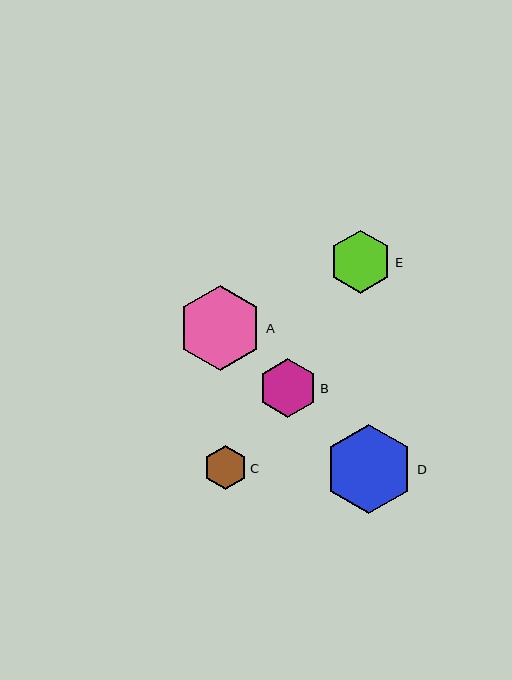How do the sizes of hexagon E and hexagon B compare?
Hexagon E and hexagon B are approximately the same size.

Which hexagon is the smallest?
Hexagon C is the smallest with a size of approximately 43 pixels.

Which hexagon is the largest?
Hexagon D is the largest with a size of approximately 90 pixels.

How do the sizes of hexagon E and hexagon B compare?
Hexagon E and hexagon B are approximately the same size.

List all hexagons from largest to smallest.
From largest to smallest: D, A, E, B, C.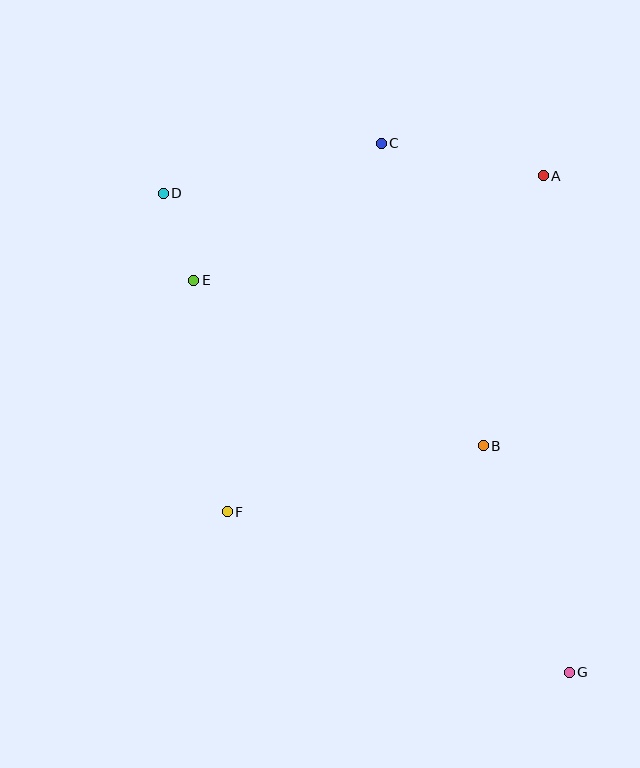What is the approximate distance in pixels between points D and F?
The distance between D and F is approximately 325 pixels.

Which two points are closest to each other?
Points D and E are closest to each other.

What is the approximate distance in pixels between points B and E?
The distance between B and E is approximately 334 pixels.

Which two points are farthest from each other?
Points D and G are farthest from each other.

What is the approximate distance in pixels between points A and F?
The distance between A and F is approximately 461 pixels.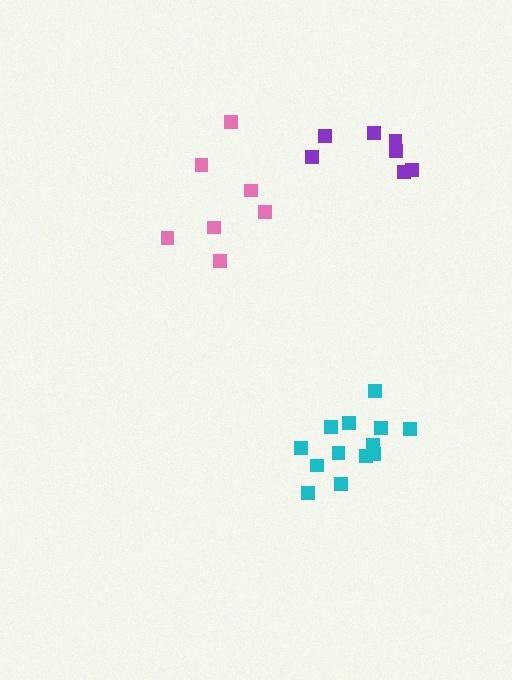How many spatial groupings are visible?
There are 3 spatial groupings.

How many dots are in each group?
Group 1: 13 dots, Group 2: 7 dots, Group 3: 7 dots (27 total).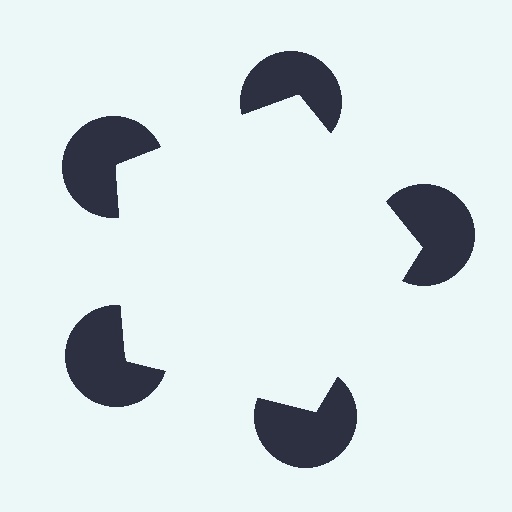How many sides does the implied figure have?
5 sides.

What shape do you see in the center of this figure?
An illusory pentagon — its edges are inferred from the aligned wedge cuts in the pac-man discs, not physically drawn.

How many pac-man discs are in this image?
There are 5 — one at each vertex of the illusory pentagon.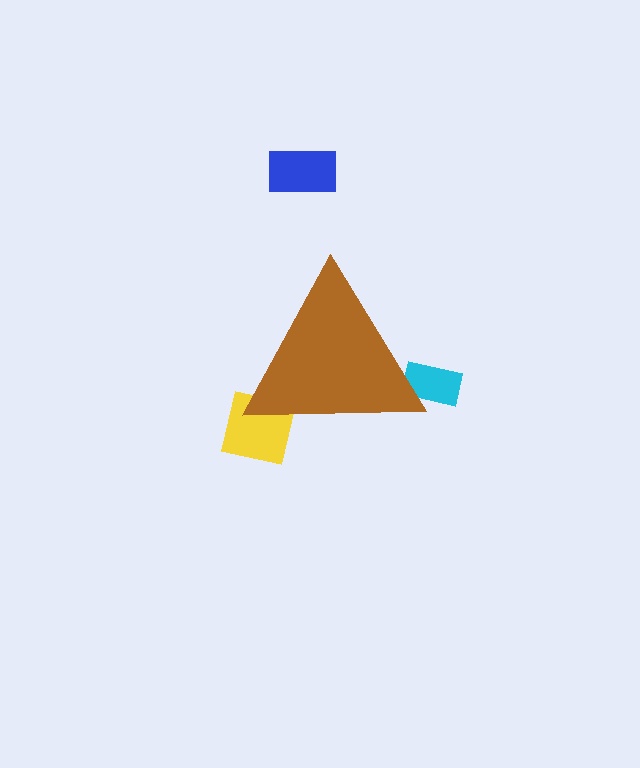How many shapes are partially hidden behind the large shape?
2 shapes are partially hidden.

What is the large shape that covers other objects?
A brown triangle.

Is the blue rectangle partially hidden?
No, the blue rectangle is fully visible.